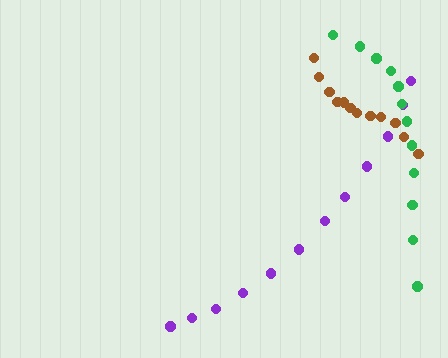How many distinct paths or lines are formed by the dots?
There are 3 distinct paths.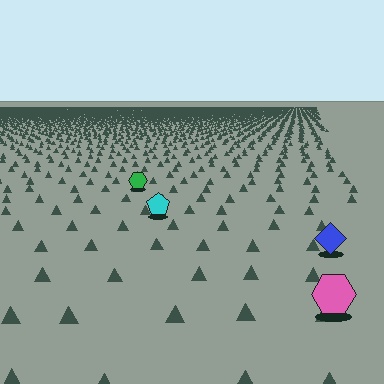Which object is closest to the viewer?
The pink hexagon is closest. The texture marks near it are larger and more spread out.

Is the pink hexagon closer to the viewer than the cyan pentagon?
Yes. The pink hexagon is closer — you can tell from the texture gradient: the ground texture is coarser near it.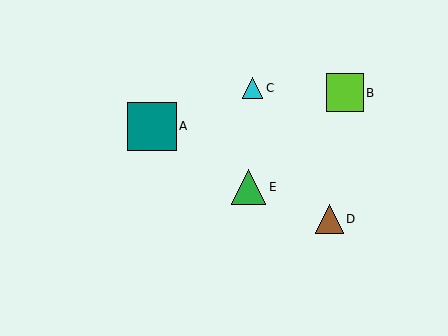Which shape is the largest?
The teal square (labeled A) is the largest.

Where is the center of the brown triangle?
The center of the brown triangle is at (329, 219).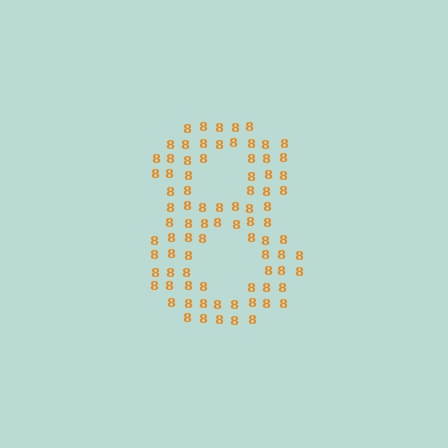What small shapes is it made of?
It is made of small digit 8's.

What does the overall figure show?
The overall figure shows the digit 8.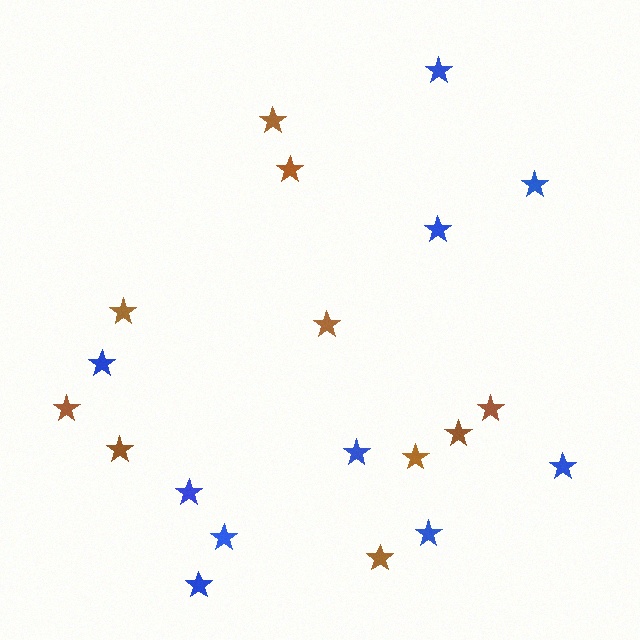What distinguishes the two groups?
There are 2 groups: one group of brown stars (10) and one group of blue stars (10).